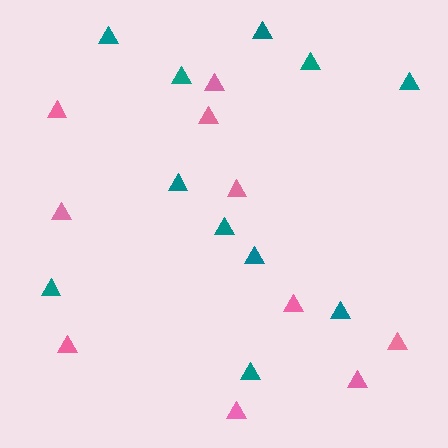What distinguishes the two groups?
There are 2 groups: one group of pink triangles (10) and one group of teal triangles (11).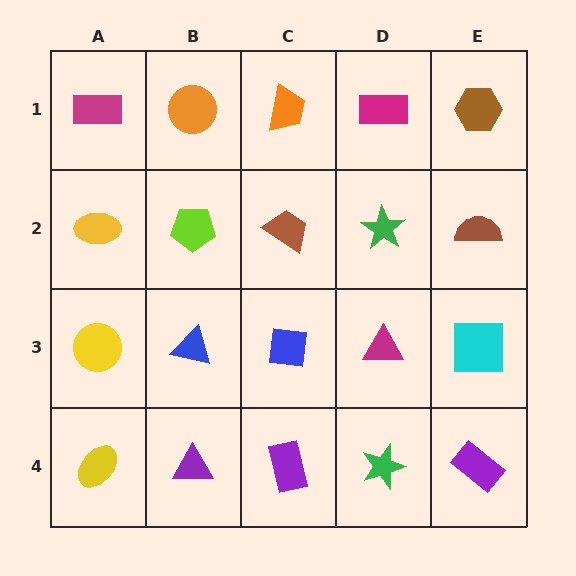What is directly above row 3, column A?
A yellow ellipse.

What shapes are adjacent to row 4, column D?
A magenta triangle (row 3, column D), a purple rectangle (row 4, column C), a purple rectangle (row 4, column E).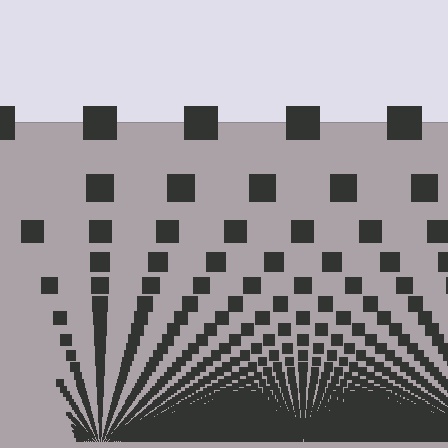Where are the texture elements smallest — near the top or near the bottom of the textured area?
Near the bottom.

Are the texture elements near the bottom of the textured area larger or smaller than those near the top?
Smaller. The gradient is inverted — elements near the bottom are smaller and denser.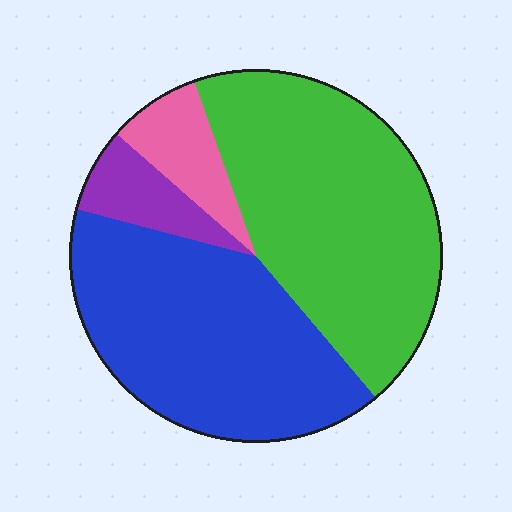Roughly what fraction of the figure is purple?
Purple takes up about one tenth (1/10) of the figure.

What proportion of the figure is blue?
Blue takes up about two fifths (2/5) of the figure.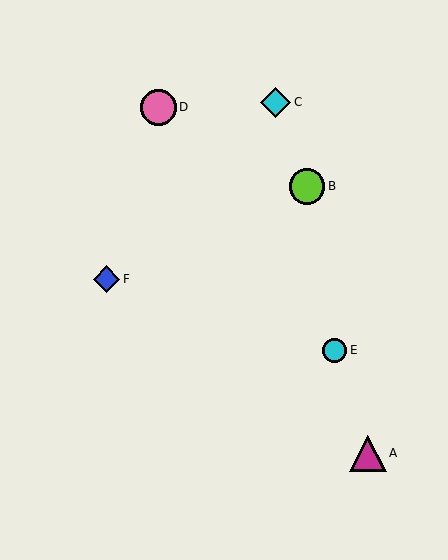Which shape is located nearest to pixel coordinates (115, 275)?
The blue diamond (labeled F) at (106, 279) is nearest to that location.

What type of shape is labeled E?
Shape E is a cyan circle.